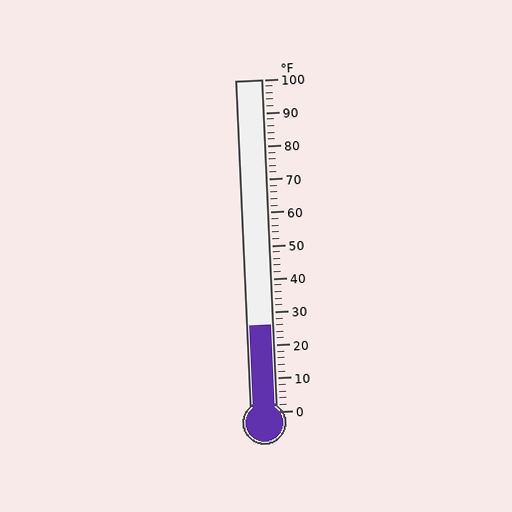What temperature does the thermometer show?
The thermometer shows approximately 26°F.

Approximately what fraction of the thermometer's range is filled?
The thermometer is filled to approximately 25% of its range.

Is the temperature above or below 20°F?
The temperature is above 20°F.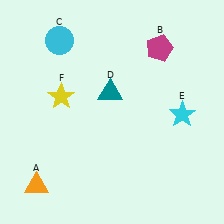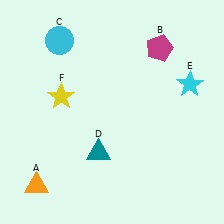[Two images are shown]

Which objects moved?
The objects that moved are: the teal triangle (D), the cyan star (E).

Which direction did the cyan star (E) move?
The cyan star (E) moved up.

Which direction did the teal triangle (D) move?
The teal triangle (D) moved down.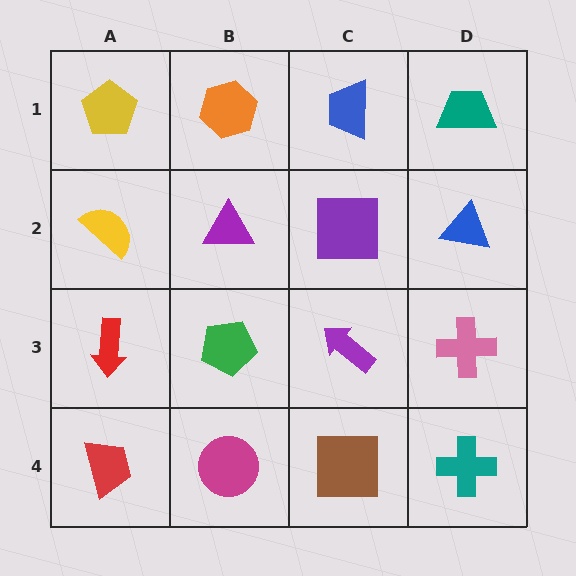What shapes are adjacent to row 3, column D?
A blue triangle (row 2, column D), a teal cross (row 4, column D), a purple arrow (row 3, column C).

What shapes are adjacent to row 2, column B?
An orange hexagon (row 1, column B), a green pentagon (row 3, column B), a yellow semicircle (row 2, column A), a purple square (row 2, column C).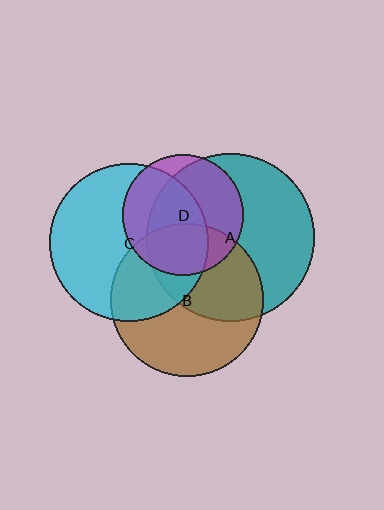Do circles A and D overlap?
Yes.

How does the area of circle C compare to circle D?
Approximately 1.7 times.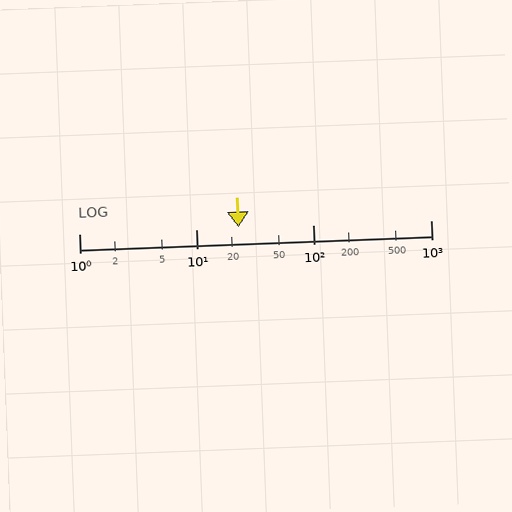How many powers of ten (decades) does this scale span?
The scale spans 3 decades, from 1 to 1000.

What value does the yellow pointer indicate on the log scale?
The pointer indicates approximately 23.